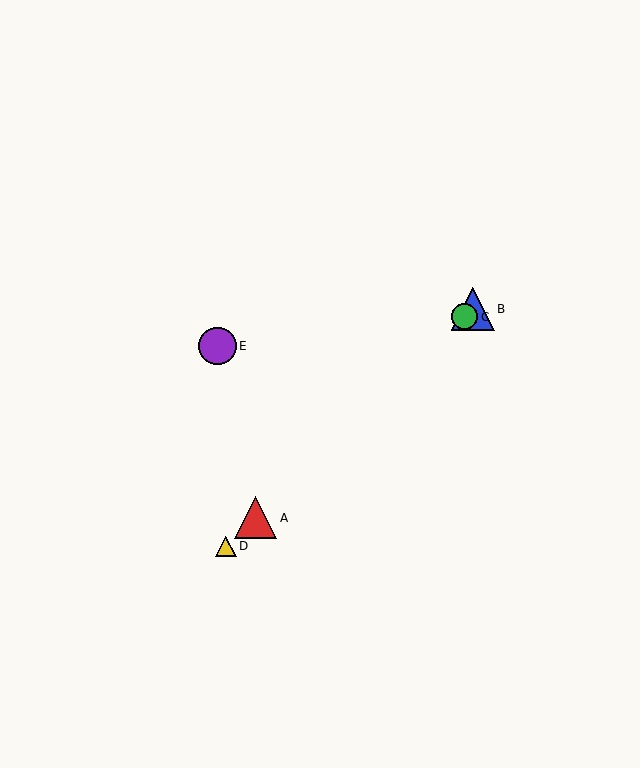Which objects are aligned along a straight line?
Objects A, B, C, D are aligned along a straight line.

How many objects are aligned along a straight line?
4 objects (A, B, C, D) are aligned along a straight line.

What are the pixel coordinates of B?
Object B is at (473, 309).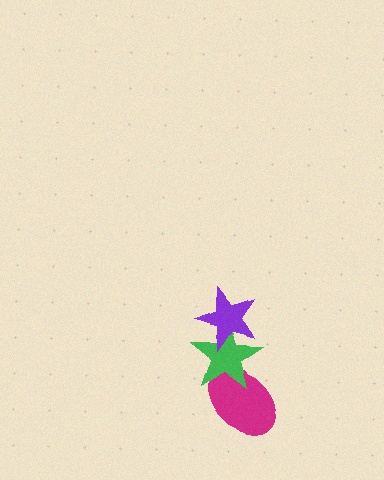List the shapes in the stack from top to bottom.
From top to bottom: the purple star, the green star, the magenta ellipse.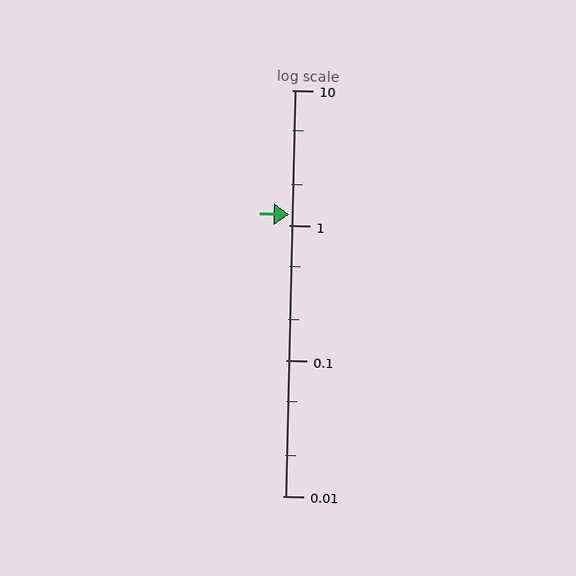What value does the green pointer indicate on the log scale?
The pointer indicates approximately 1.2.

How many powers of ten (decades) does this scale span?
The scale spans 3 decades, from 0.01 to 10.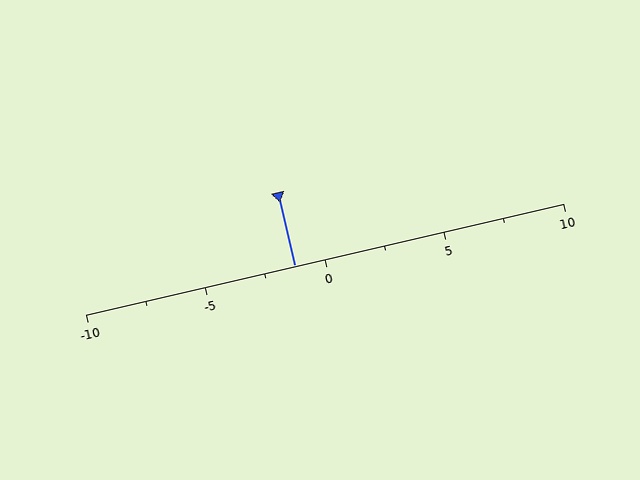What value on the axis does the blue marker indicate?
The marker indicates approximately -1.2.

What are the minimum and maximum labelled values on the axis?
The axis runs from -10 to 10.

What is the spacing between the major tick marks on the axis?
The major ticks are spaced 5 apart.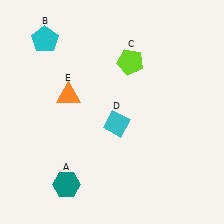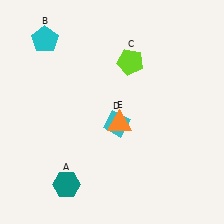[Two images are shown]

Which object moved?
The orange triangle (E) moved right.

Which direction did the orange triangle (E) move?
The orange triangle (E) moved right.